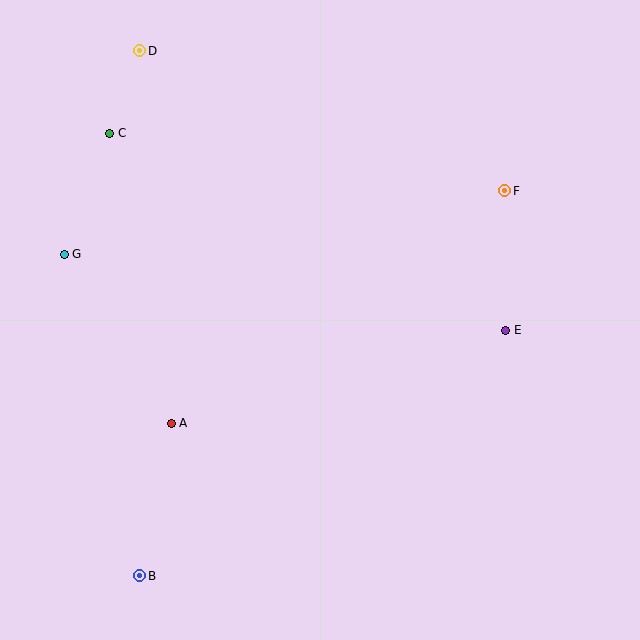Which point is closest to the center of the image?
Point A at (171, 423) is closest to the center.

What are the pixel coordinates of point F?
Point F is at (505, 191).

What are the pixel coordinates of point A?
Point A is at (171, 423).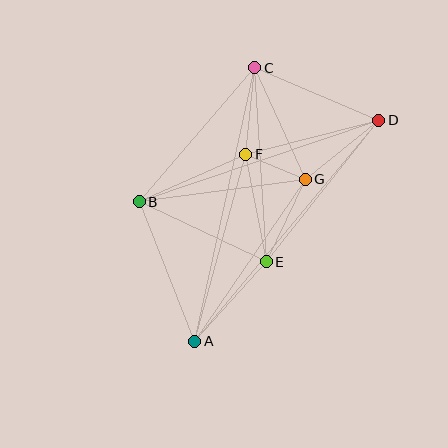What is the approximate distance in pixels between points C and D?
The distance between C and D is approximately 135 pixels.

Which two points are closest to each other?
Points F and G are closest to each other.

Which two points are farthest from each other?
Points A and D are farthest from each other.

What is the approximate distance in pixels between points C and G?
The distance between C and G is approximately 122 pixels.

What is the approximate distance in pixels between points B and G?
The distance between B and G is approximately 167 pixels.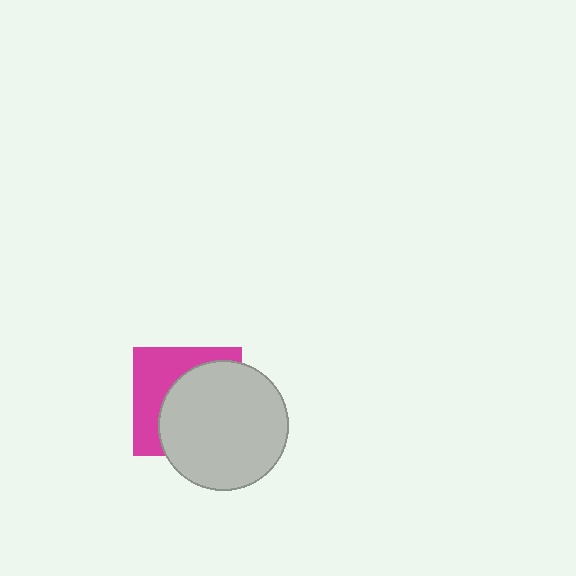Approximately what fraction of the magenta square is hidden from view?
Roughly 60% of the magenta square is hidden behind the light gray circle.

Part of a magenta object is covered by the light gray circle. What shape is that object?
It is a square.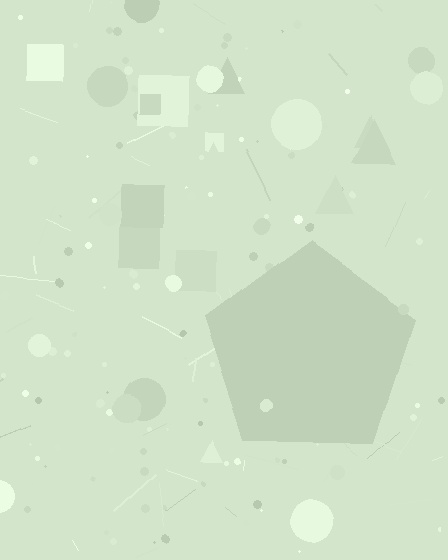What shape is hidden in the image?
A pentagon is hidden in the image.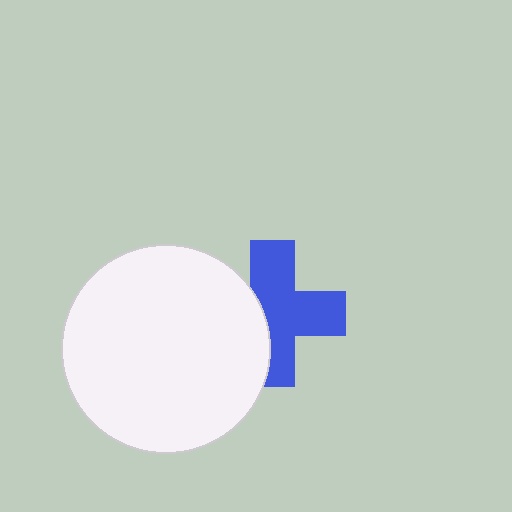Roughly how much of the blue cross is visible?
Most of it is visible (roughly 65%).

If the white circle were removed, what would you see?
You would see the complete blue cross.